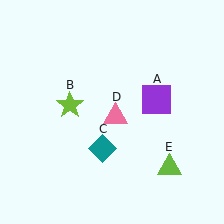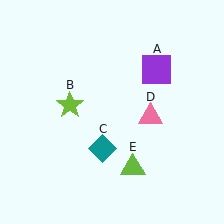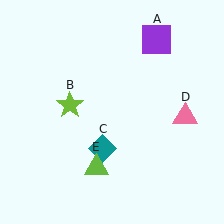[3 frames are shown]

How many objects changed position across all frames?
3 objects changed position: purple square (object A), pink triangle (object D), lime triangle (object E).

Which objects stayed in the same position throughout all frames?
Lime star (object B) and teal diamond (object C) remained stationary.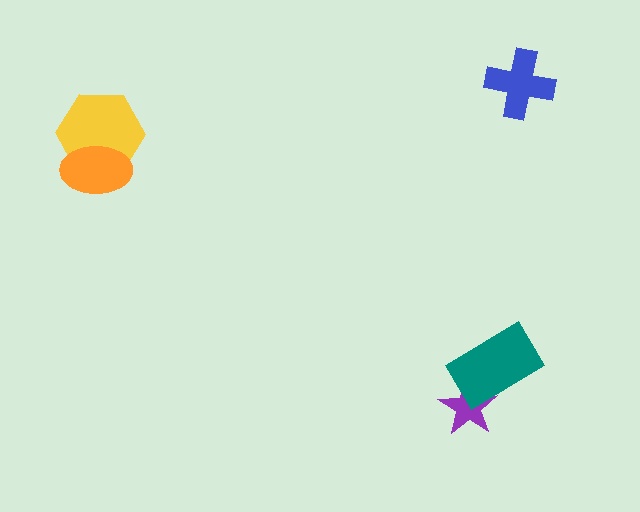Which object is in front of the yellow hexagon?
The orange ellipse is in front of the yellow hexagon.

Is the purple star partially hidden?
Yes, it is partially covered by another shape.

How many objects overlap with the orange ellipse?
1 object overlaps with the orange ellipse.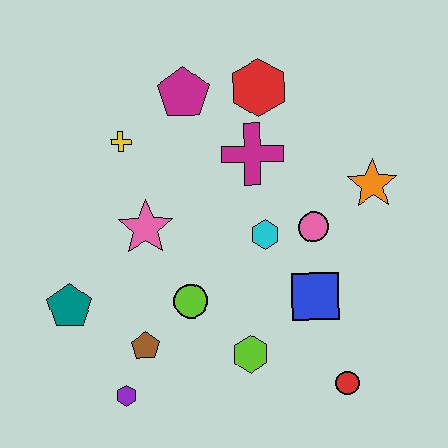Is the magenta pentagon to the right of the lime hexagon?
No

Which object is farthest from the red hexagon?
The purple hexagon is farthest from the red hexagon.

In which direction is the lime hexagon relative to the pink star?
The lime hexagon is below the pink star.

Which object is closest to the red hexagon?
The magenta cross is closest to the red hexagon.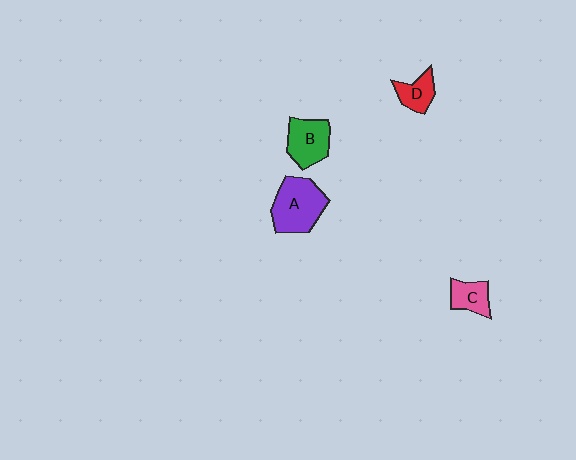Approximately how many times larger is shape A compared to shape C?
Approximately 2.0 times.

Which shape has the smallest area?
Shape D (red).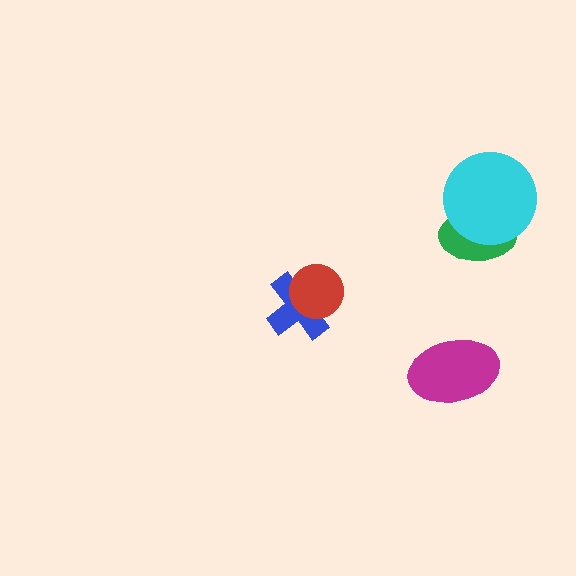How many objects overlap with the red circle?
1 object overlaps with the red circle.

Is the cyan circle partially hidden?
No, no other shape covers it.